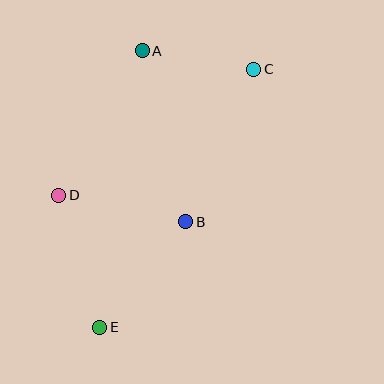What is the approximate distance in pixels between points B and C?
The distance between B and C is approximately 167 pixels.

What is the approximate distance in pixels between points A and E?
The distance between A and E is approximately 279 pixels.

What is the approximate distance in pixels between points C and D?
The distance between C and D is approximately 232 pixels.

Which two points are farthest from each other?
Points C and E are farthest from each other.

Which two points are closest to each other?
Points A and C are closest to each other.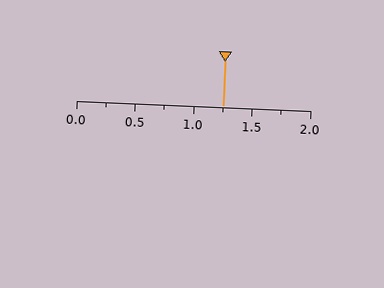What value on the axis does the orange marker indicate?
The marker indicates approximately 1.25.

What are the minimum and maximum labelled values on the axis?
The axis runs from 0.0 to 2.0.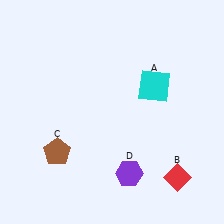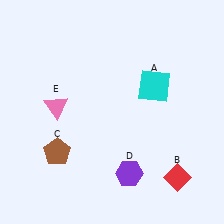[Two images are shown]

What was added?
A pink triangle (E) was added in Image 2.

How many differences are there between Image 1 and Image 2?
There is 1 difference between the two images.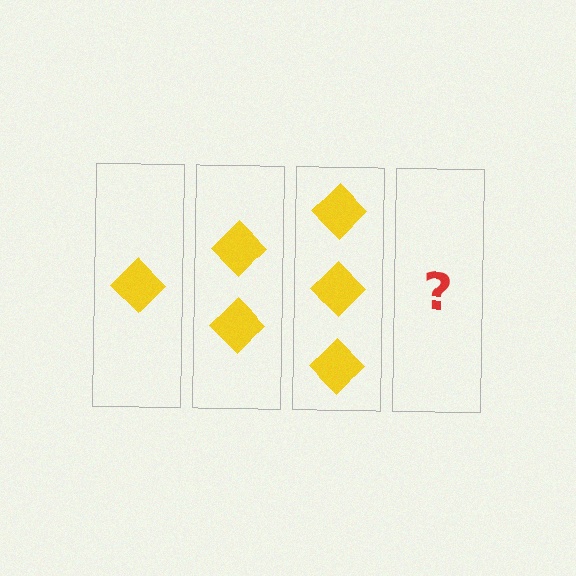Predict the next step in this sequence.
The next step is 4 diamonds.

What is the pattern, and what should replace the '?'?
The pattern is that each step adds one more diamond. The '?' should be 4 diamonds.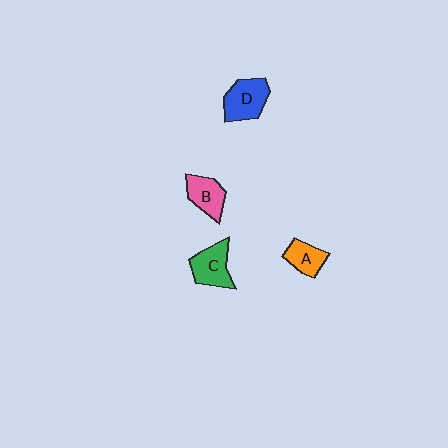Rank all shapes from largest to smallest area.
From largest to smallest: D (blue), C (green), B (pink), A (orange).